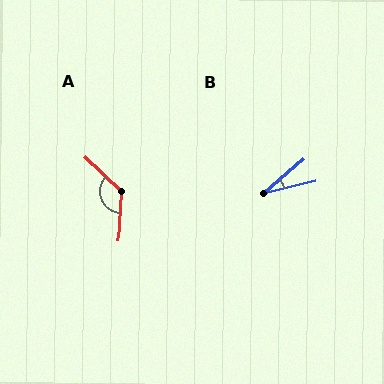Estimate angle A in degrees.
Approximately 130 degrees.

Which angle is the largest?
A, at approximately 130 degrees.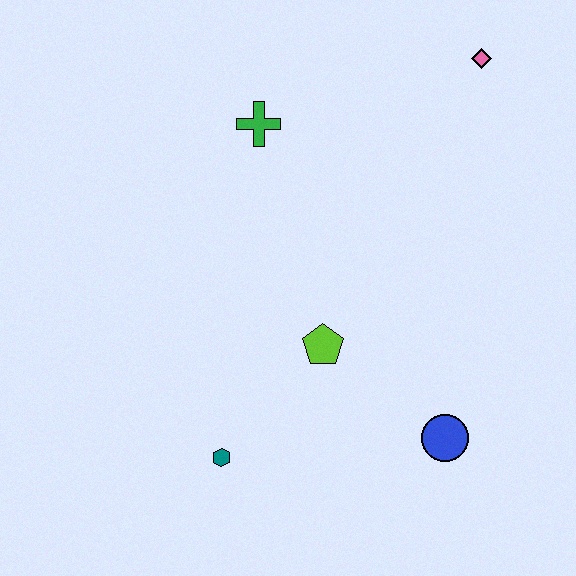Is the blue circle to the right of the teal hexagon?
Yes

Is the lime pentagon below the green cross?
Yes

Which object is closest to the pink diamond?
The green cross is closest to the pink diamond.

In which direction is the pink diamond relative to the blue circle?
The pink diamond is above the blue circle.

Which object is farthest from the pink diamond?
The teal hexagon is farthest from the pink diamond.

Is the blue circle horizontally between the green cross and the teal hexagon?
No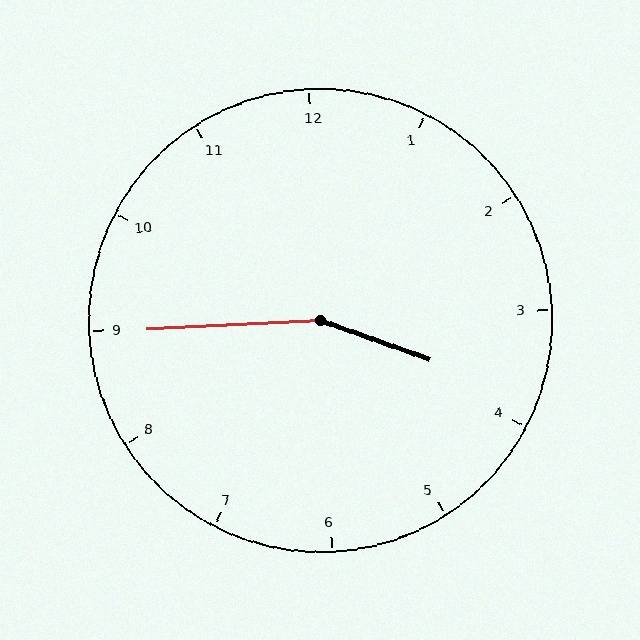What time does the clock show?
3:45.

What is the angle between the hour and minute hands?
Approximately 158 degrees.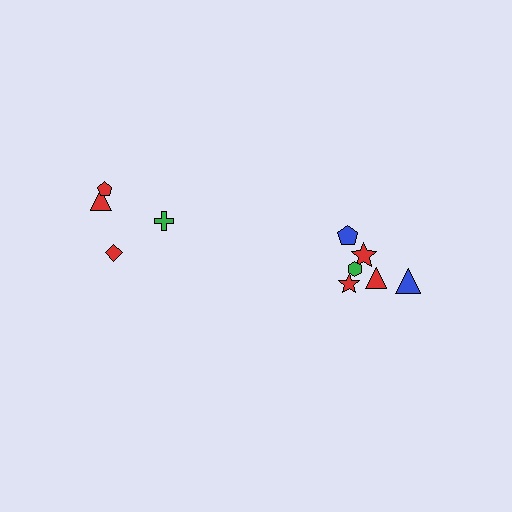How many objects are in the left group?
There are 4 objects.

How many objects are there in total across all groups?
There are 10 objects.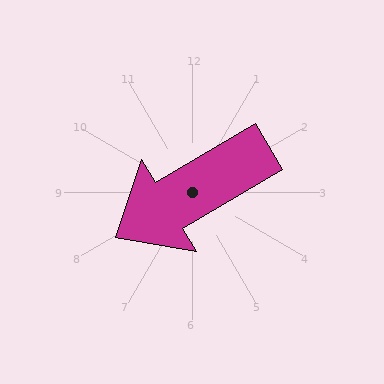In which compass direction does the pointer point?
Southwest.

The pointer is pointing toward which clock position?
Roughly 8 o'clock.